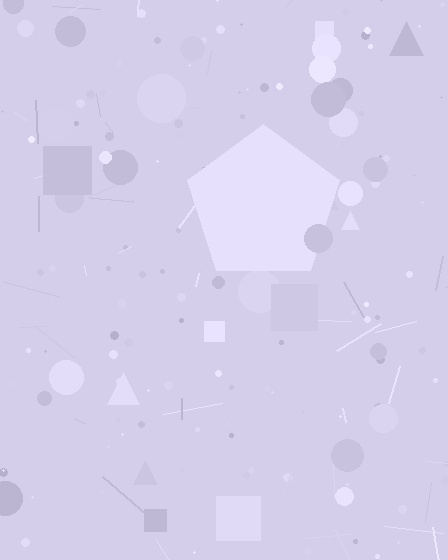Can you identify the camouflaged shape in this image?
The camouflaged shape is a pentagon.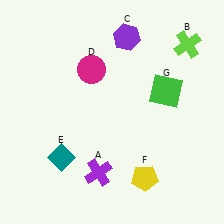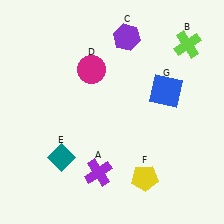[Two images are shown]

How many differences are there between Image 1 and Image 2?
There is 1 difference between the two images.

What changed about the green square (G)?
In Image 1, G is green. In Image 2, it changed to blue.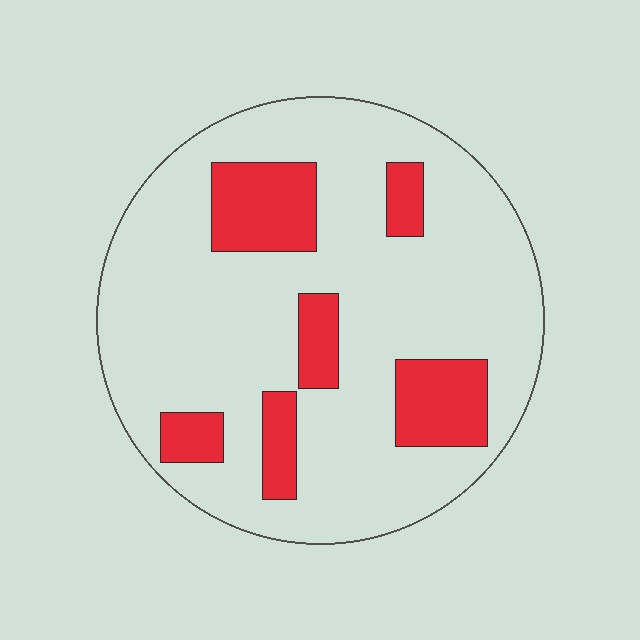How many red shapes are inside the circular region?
6.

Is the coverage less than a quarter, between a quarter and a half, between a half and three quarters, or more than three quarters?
Less than a quarter.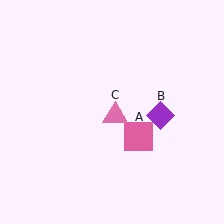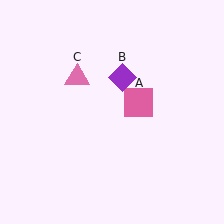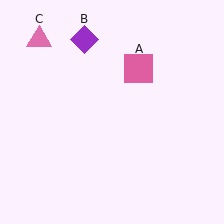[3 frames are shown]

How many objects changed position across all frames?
3 objects changed position: pink square (object A), purple diamond (object B), pink triangle (object C).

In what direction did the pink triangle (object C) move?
The pink triangle (object C) moved up and to the left.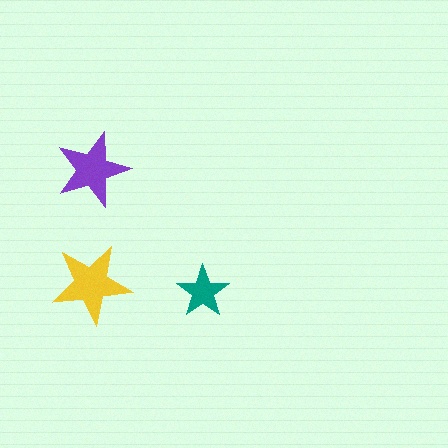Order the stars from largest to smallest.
the yellow one, the purple one, the teal one.